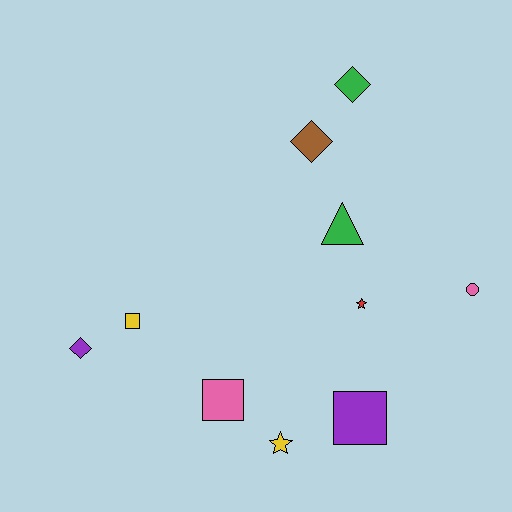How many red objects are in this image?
There is 1 red object.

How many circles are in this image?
There is 1 circle.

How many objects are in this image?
There are 10 objects.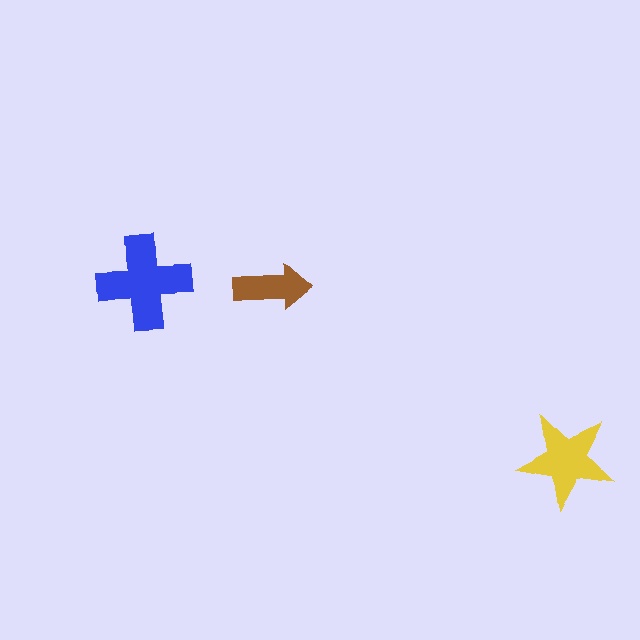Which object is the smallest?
The brown arrow.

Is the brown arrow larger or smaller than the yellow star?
Smaller.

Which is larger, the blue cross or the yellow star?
The blue cross.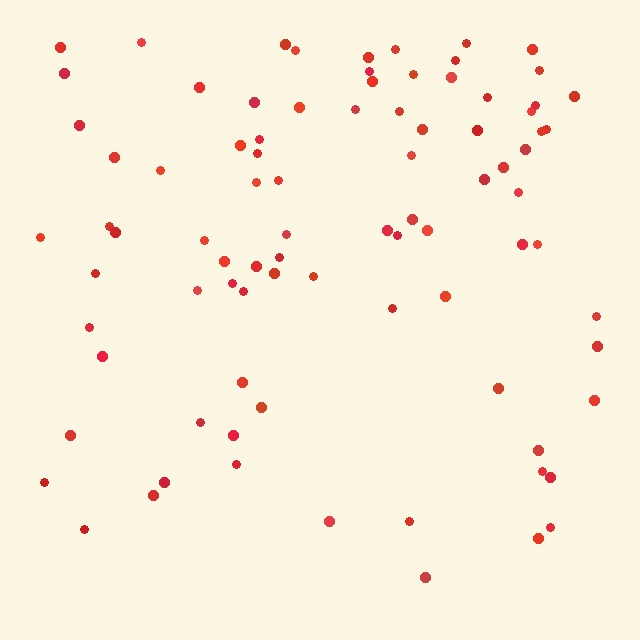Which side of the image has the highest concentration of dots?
The top.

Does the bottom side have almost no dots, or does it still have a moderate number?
Still a moderate number, just noticeably fewer than the top.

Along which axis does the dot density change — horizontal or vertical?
Vertical.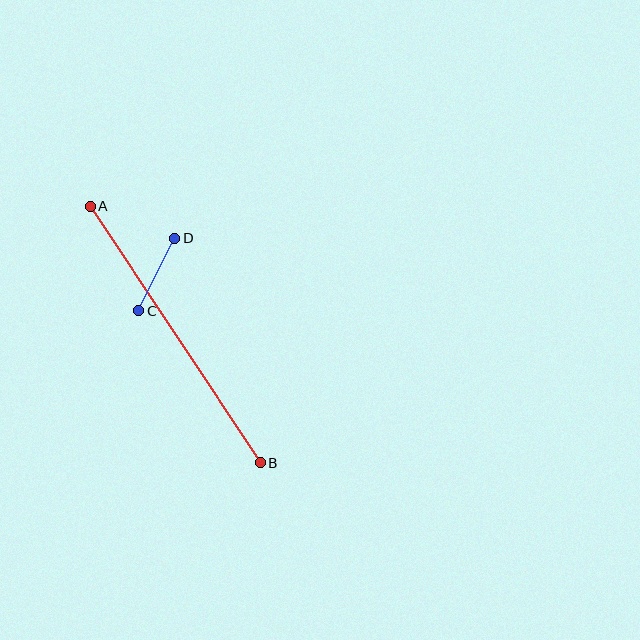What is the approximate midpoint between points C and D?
The midpoint is at approximately (157, 275) pixels.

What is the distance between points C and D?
The distance is approximately 81 pixels.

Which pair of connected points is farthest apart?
Points A and B are farthest apart.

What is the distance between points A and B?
The distance is approximately 308 pixels.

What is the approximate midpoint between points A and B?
The midpoint is at approximately (175, 335) pixels.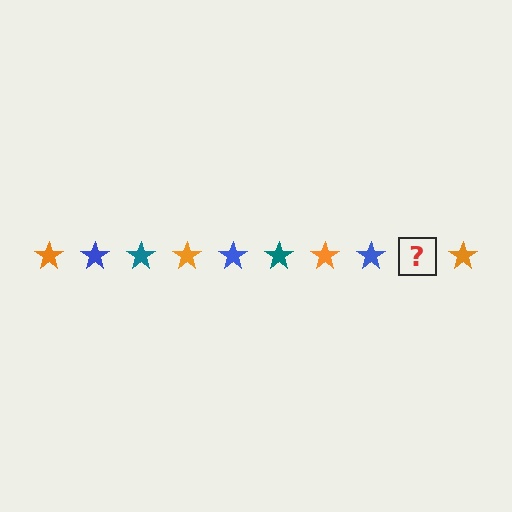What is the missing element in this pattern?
The missing element is a teal star.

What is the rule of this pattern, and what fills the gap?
The rule is that the pattern cycles through orange, blue, teal stars. The gap should be filled with a teal star.